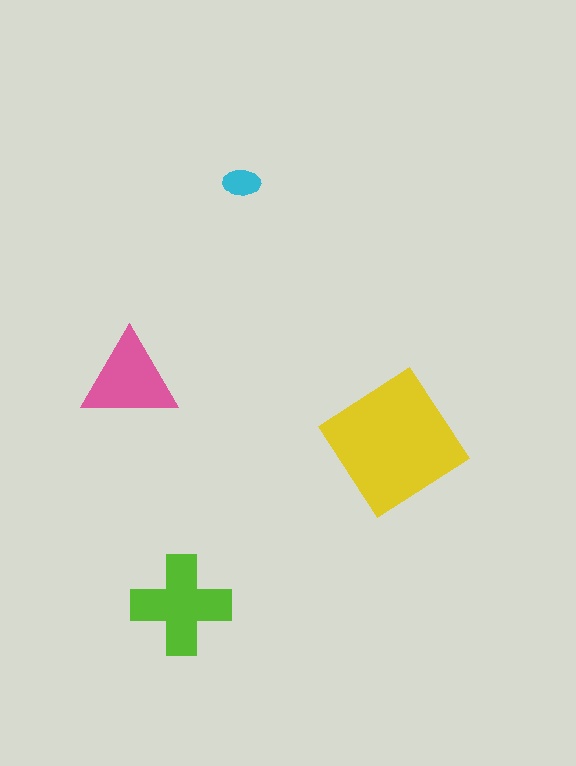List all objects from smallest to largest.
The cyan ellipse, the pink triangle, the lime cross, the yellow diamond.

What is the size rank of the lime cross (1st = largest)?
2nd.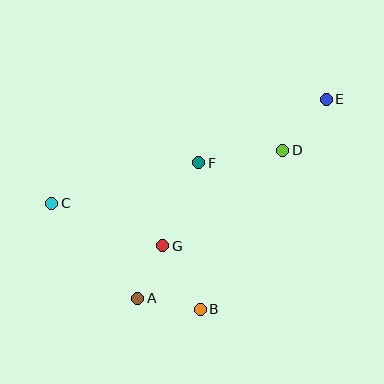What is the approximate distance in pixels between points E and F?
The distance between E and F is approximately 143 pixels.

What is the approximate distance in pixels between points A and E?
The distance between A and E is approximately 274 pixels.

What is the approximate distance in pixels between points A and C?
The distance between A and C is approximately 128 pixels.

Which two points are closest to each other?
Points A and G are closest to each other.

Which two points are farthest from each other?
Points C and E are farthest from each other.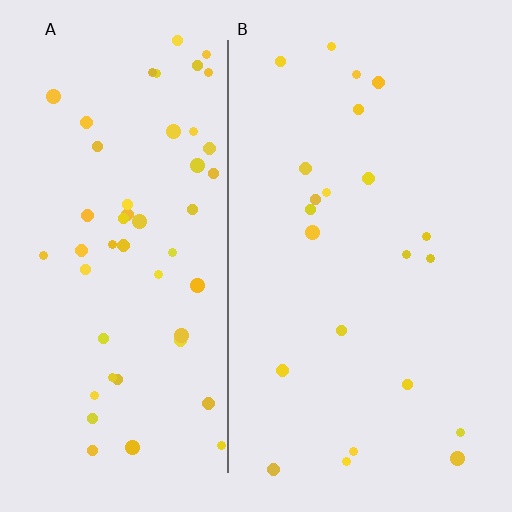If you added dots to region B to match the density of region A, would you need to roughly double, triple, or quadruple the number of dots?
Approximately double.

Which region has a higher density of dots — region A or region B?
A (the left).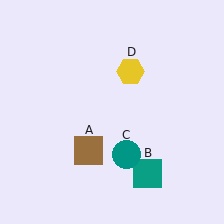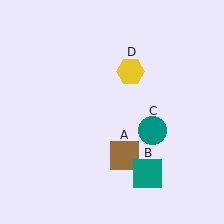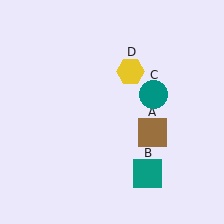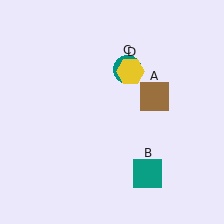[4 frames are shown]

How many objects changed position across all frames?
2 objects changed position: brown square (object A), teal circle (object C).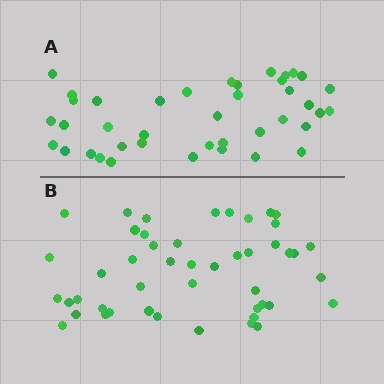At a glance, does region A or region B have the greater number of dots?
Region B (the bottom region) has more dots.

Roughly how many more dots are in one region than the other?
Region B has roughly 8 or so more dots than region A.